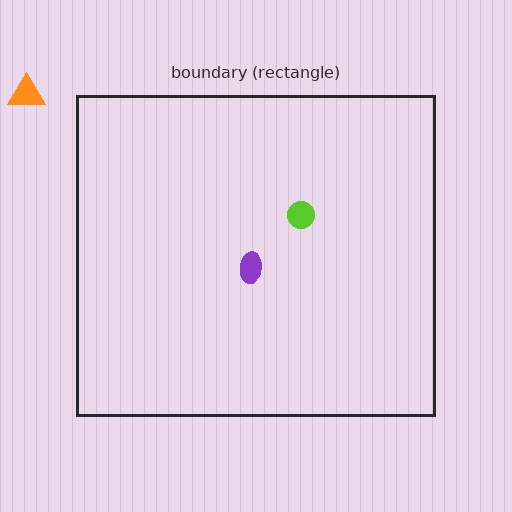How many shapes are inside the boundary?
2 inside, 1 outside.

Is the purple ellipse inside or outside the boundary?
Inside.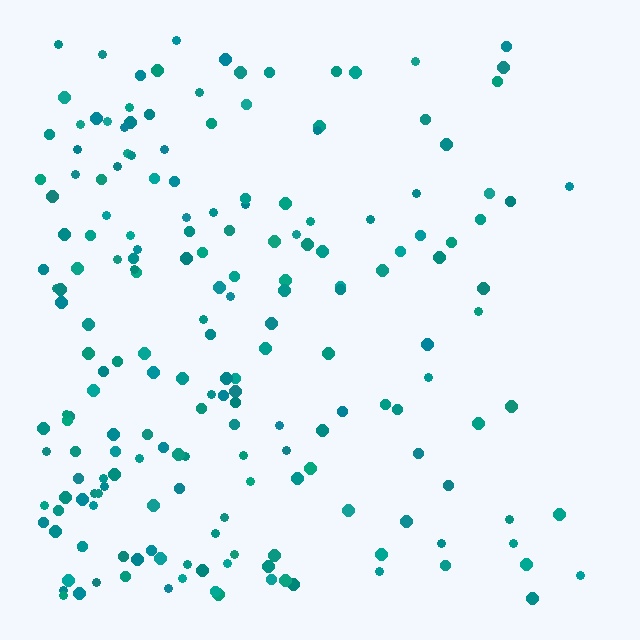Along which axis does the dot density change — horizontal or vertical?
Horizontal.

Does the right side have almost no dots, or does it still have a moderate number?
Still a moderate number, just noticeably fewer than the left.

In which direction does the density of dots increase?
From right to left, with the left side densest.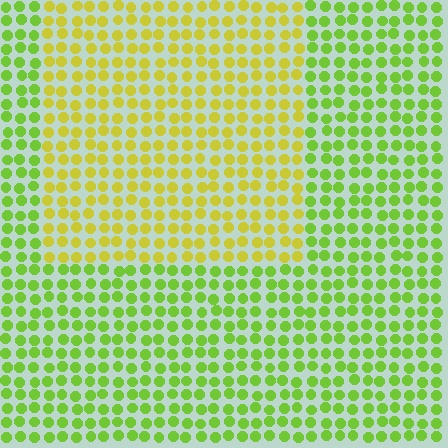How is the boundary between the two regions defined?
The boundary is defined purely by a slight shift in hue (about 36 degrees). Spacing, size, and orientation are identical on both sides.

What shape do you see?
I see a rectangle.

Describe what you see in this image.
The image is filled with small lime elements in a uniform arrangement. A rectangle-shaped region is visible where the elements are tinted to a slightly different hue, forming a subtle color boundary.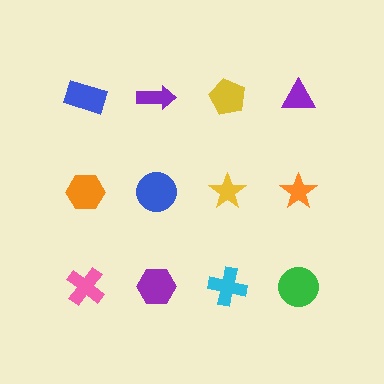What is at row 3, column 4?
A green circle.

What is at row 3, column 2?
A purple hexagon.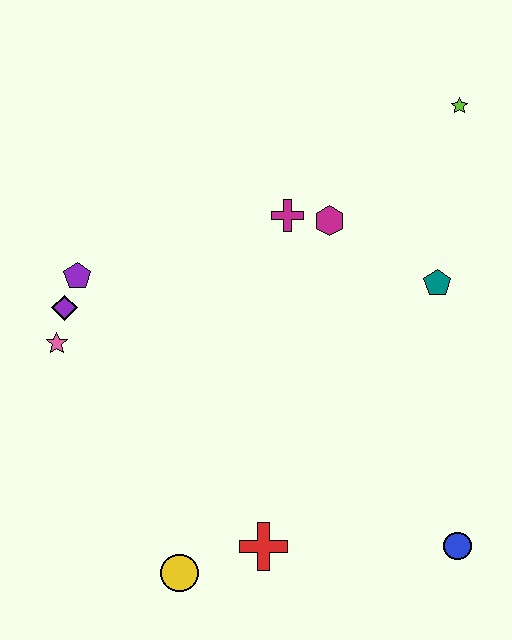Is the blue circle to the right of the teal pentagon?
Yes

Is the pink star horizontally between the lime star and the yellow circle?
No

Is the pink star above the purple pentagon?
No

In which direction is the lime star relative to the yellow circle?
The lime star is above the yellow circle.